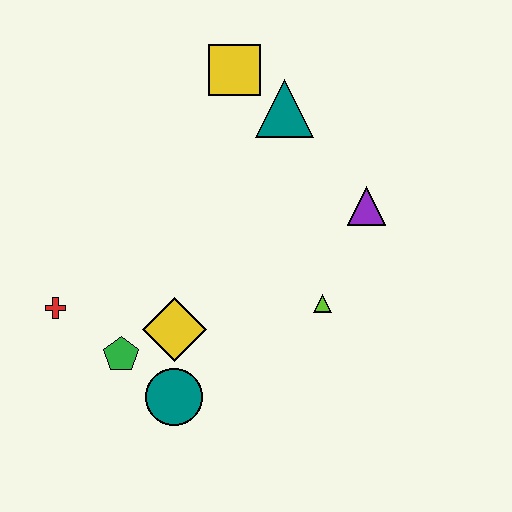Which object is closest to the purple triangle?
The lime triangle is closest to the purple triangle.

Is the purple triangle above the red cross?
Yes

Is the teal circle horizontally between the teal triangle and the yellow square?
No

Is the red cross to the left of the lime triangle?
Yes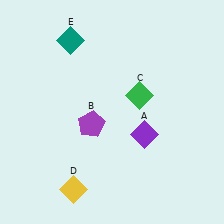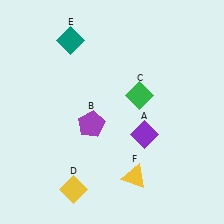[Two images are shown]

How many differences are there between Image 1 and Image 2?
There is 1 difference between the two images.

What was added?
A yellow triangle (F) was added in Image 2.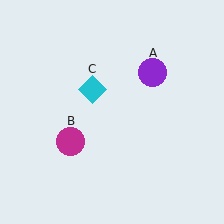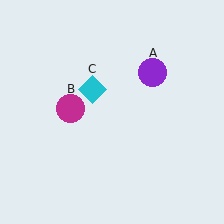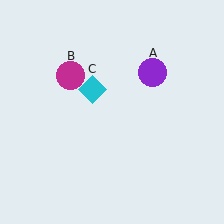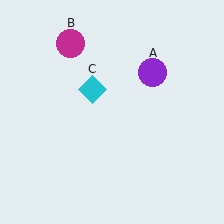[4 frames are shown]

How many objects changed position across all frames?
1 object changed position: magenta circle (object B).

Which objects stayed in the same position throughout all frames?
Purple circle (object A) and cyan diamond (object C) remained stationary.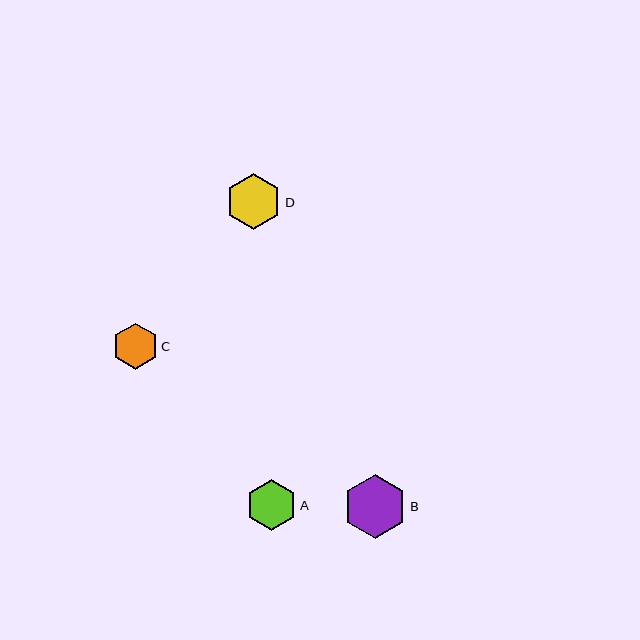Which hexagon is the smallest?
Hexagon C is the smallest with a size of approximately 46 pixels.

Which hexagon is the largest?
Hexagon B is the largest with a size of approximately 64 pixels.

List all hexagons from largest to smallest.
From largest to smallest: B, D, A, C.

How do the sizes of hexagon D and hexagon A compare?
Hexagon D and hexagon A are approximately the same size.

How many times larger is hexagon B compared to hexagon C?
Hexagon B is approximately 1.4 times the size of hexagon C.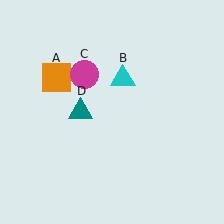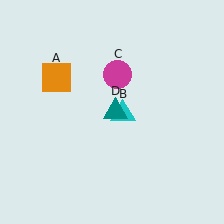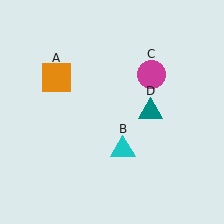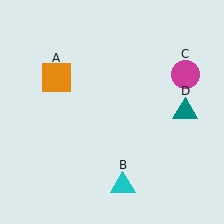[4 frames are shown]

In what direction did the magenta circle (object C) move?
The magenta circle (object C) moved right.